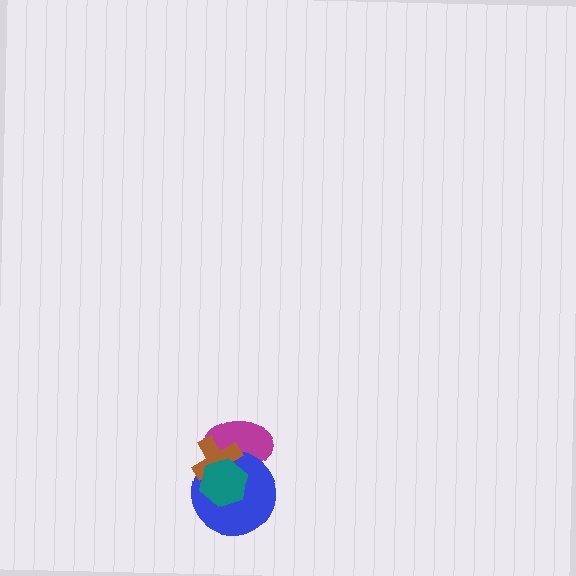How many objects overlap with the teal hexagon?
3 objects overlap with the teal hexagon.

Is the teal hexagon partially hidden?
No, no other shape covers it.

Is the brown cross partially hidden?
Yes, it is partially covered by another shape.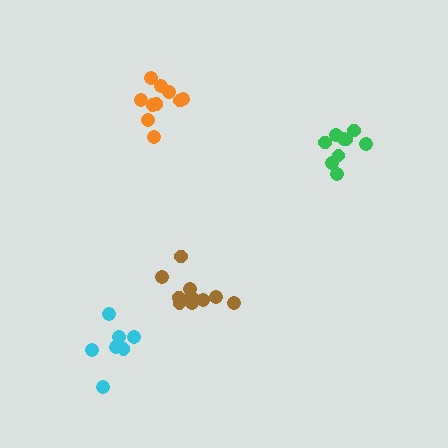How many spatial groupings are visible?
There are 4 spatial groupings.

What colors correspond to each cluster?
The clusters are colored: brown, orange, cyan, green.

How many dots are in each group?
Group 1: 10 dots, Group 2: 10 dots, Group 3: 7 dots, Group 4: 9 dots (36 total).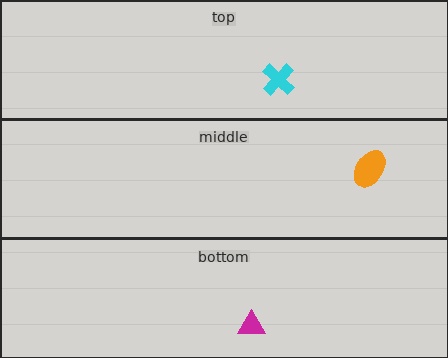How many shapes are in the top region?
1.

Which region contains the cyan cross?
The top region.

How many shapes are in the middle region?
1.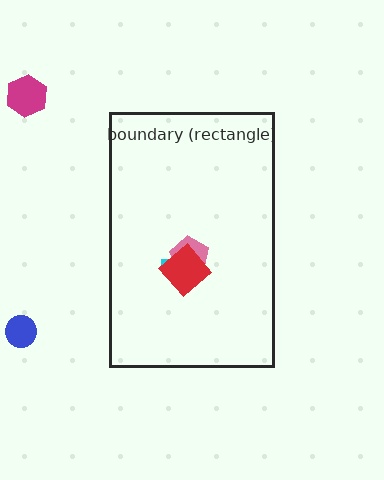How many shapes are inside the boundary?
3 inside, 2 outside.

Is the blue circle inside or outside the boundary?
Outside.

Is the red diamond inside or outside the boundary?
Inside.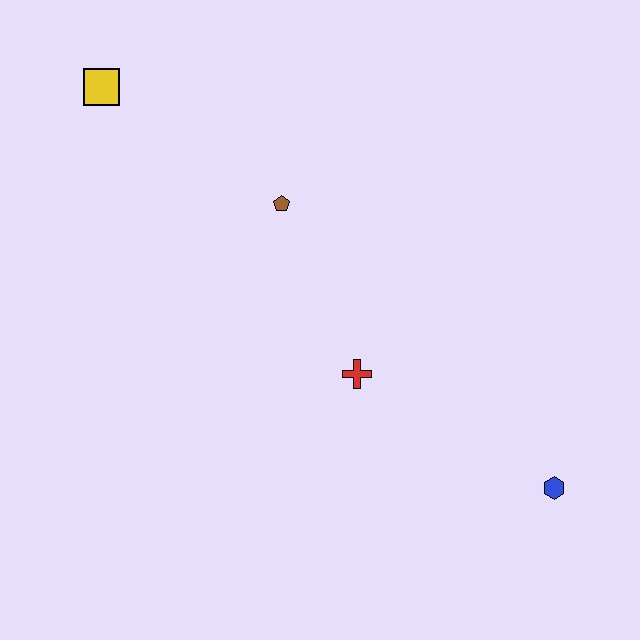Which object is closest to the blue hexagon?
The red cross is closest to the blue hexagon.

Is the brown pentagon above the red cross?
Yes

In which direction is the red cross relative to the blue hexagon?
The red cross is to the left of the blue hexagon.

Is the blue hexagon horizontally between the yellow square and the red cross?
No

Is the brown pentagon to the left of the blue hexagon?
Yes